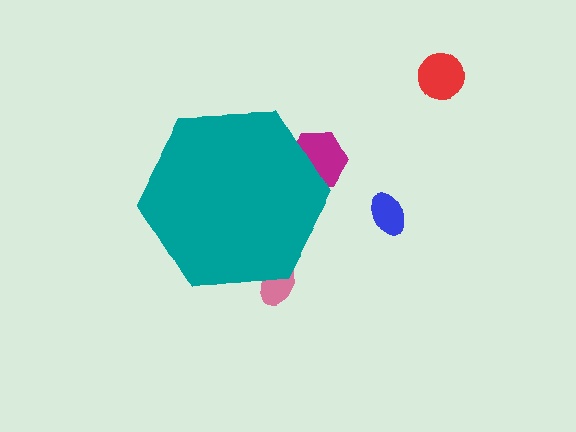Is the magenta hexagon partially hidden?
Yes, the magenta hexagon is partially hidden behind the teal hexagon.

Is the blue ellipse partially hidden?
No, the blue ellipse is fully visible.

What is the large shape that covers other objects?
A teal hexagon.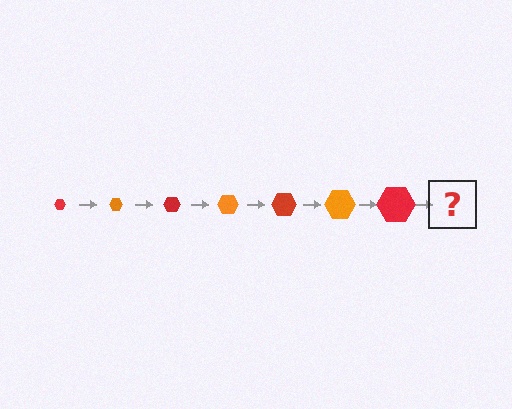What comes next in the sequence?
The next element should be an orange hexagon, larger than the previous one.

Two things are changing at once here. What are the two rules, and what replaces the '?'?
The two rules are that the hexagon grows larger each step and the color cycles through red and orange. The '?' should be an orange hexagon, larger than the previous one.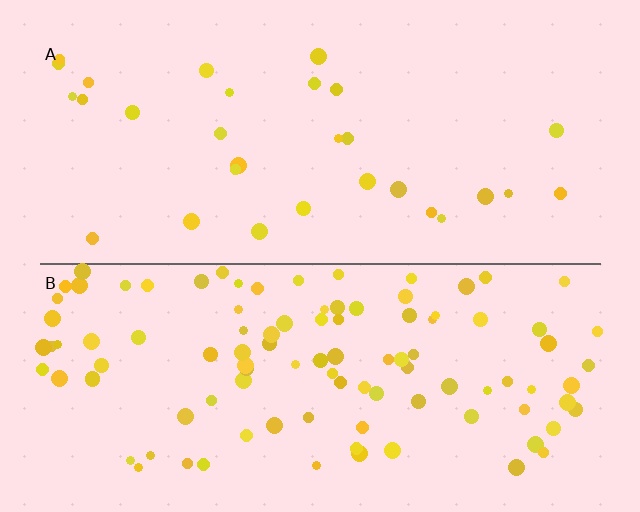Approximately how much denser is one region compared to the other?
Approximately 3.5× — region B over region A.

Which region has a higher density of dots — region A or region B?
B (the bottom).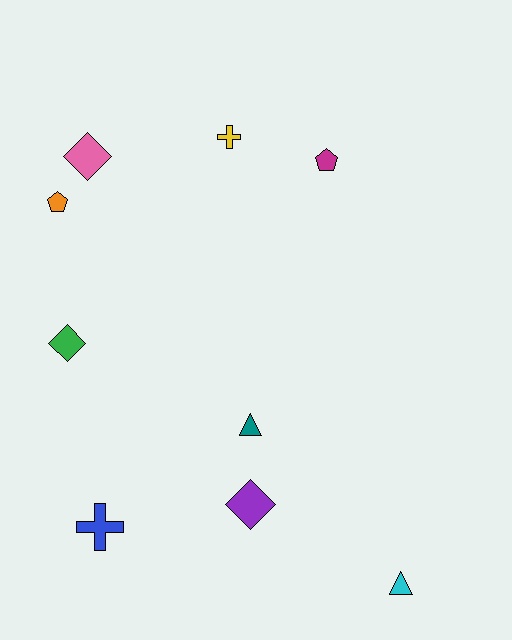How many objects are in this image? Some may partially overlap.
There are 9 objects.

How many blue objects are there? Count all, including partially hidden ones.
There is 1 blue object.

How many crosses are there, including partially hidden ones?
There are 2 crosses.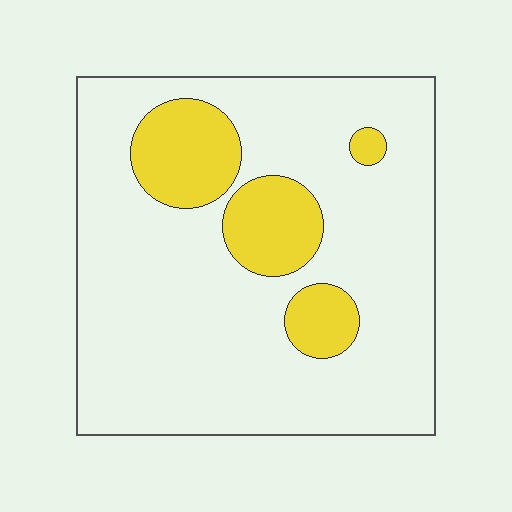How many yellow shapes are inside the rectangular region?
4.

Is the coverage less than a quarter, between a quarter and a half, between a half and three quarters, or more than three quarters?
Less than a quarter.